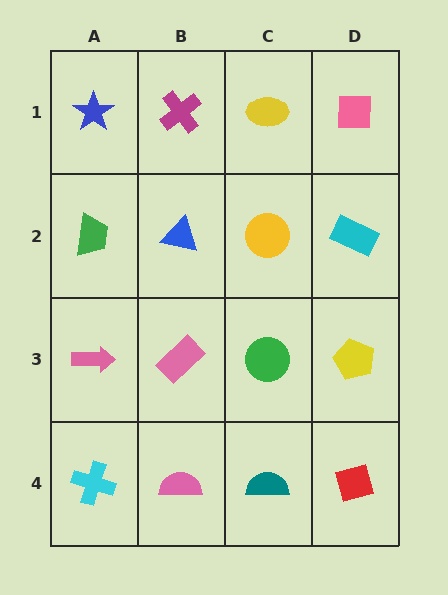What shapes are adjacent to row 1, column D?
A cyan rectangle (row 2, column D), a yellow ellipse (row 1, column C).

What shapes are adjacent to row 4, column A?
A pink arrow (row 3, column A), a pink semicircle (row 4, column B).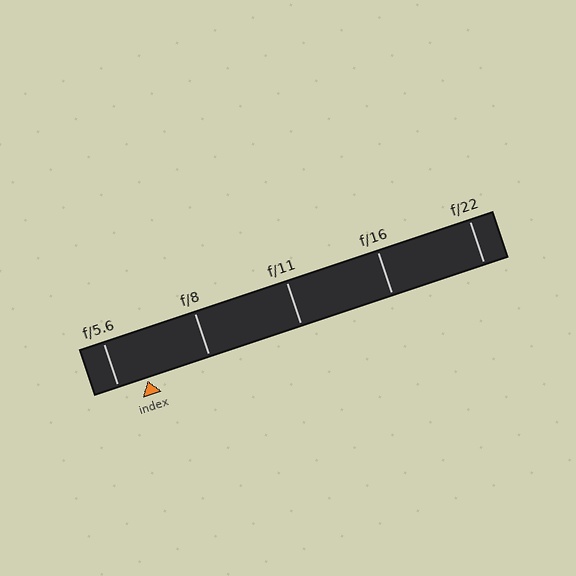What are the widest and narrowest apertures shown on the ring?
The widest aperture shown is f/5.6 and the narrowest is f/22.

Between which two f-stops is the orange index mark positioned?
The index mark is between f/5.6 and f/8.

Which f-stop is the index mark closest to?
The index mark is closest to f/5.6.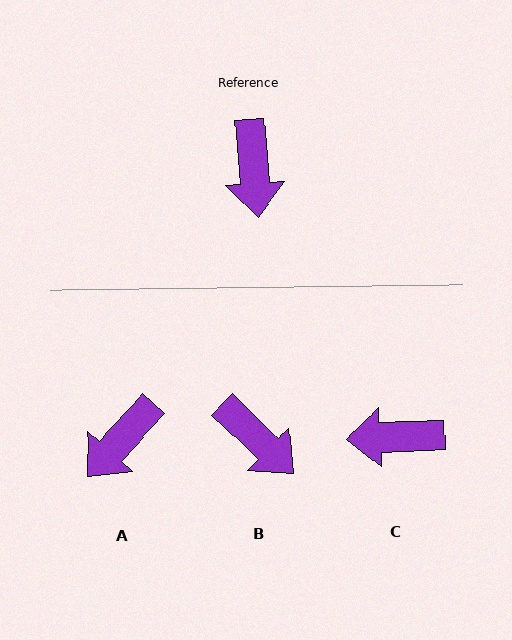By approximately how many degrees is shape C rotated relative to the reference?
Approximately 92 degrees clockwise.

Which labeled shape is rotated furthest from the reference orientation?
C, about 92 degrees away.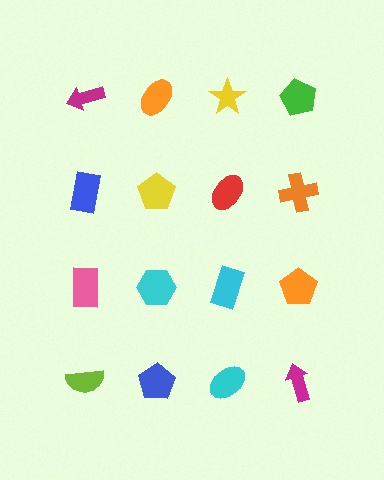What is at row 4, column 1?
A lime semicircle.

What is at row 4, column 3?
A cyan ellipse.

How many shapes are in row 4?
4 shapes.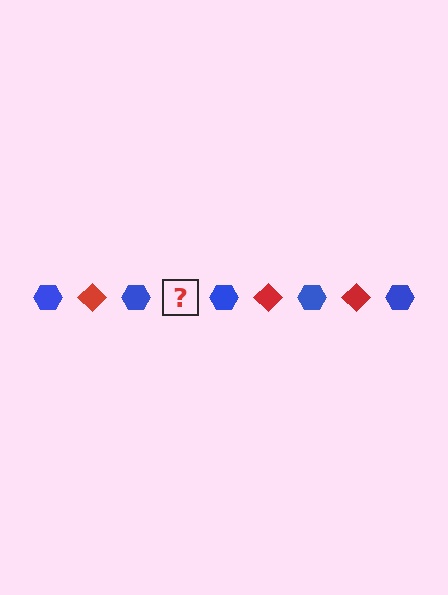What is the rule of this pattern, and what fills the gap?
The rule is that the pattern alternates between blue hexagon and red diamond. The gap should be filled with a red diamond.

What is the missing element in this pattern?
The missing element is a red diamond.